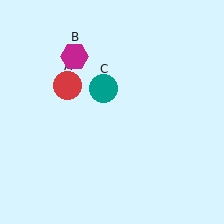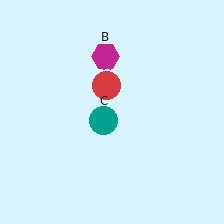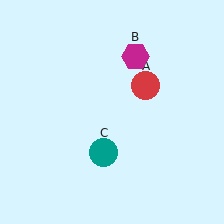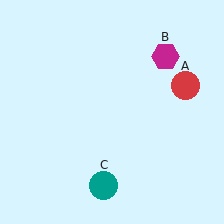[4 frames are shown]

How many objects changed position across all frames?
3 objects changed position: red circle (object A), magenta hexagon (object B), teal circle (object C).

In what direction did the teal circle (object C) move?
The teal circle (object C) moved down.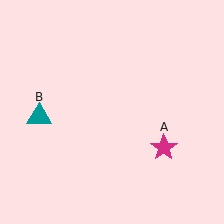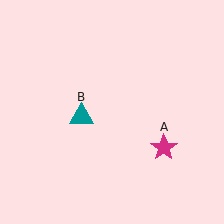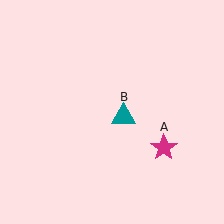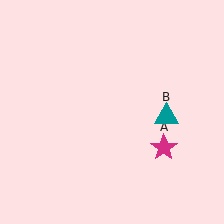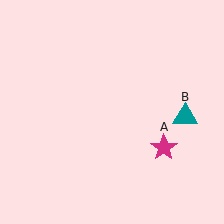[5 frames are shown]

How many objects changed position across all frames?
1 object changed position: teal triangle (object B).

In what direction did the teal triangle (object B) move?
The teal triangle (object B) moved right.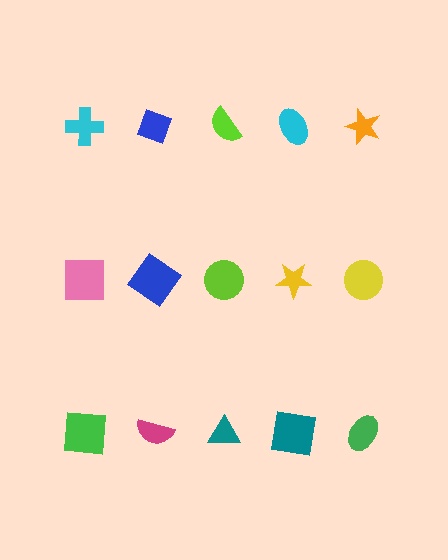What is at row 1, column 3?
A lime semicircle.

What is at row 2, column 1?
A pink square.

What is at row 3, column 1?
A green square.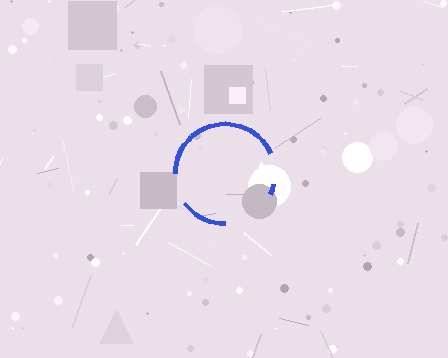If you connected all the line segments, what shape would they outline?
They would outline a circle.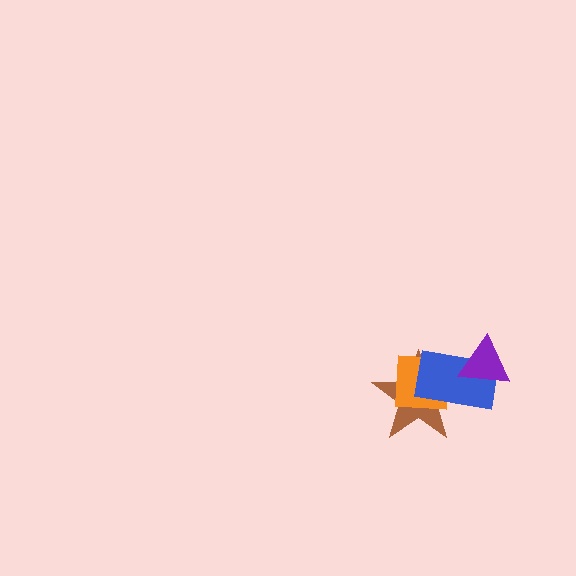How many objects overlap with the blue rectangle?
3 objects overlap with the blue rectangle.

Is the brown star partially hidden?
Yes, it is partially covered by another shape.